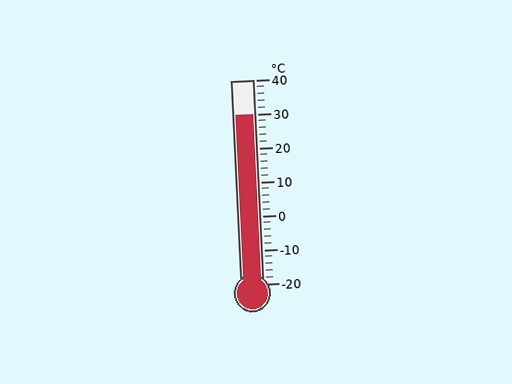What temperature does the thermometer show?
The thermometer shows approximately 30°C.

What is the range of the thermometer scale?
The thermometer scale ranges from -20°C to 40°C.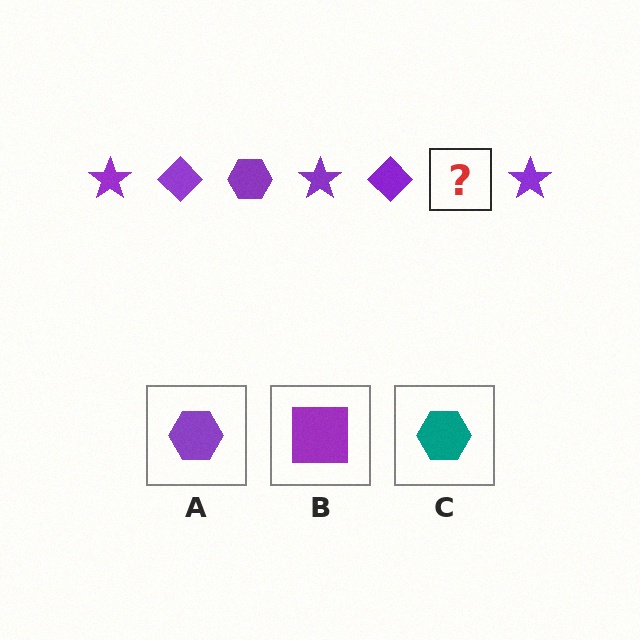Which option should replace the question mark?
Option A.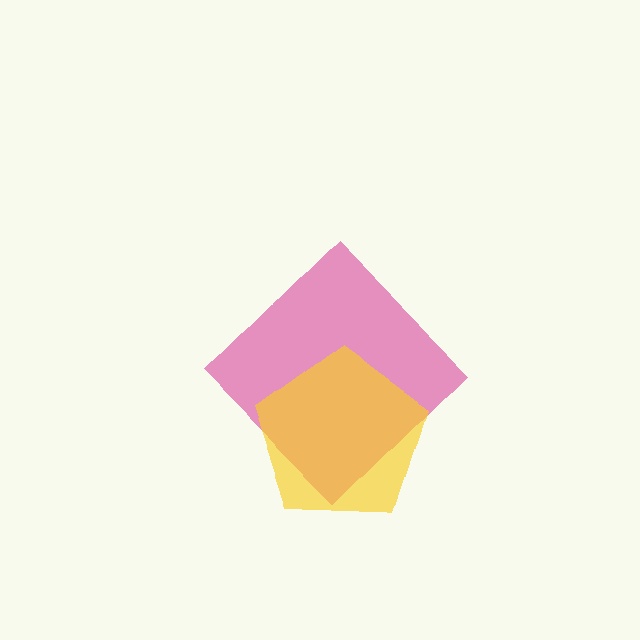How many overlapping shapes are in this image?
There are 2 overlapping shapes in the image.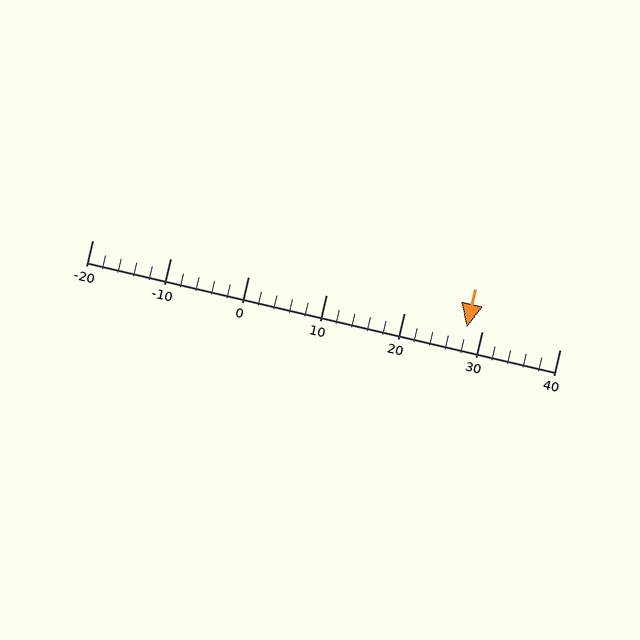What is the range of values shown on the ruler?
The ruler shows values from -20 to 40.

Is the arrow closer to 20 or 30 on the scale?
The arrow is closer to 30.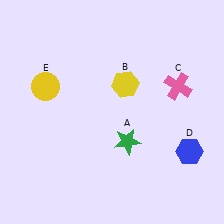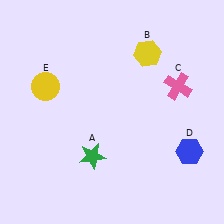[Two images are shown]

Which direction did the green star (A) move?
The green star (A) moved left.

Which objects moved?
The objects that moved are: the green star (A), the yellow hexagon (B).